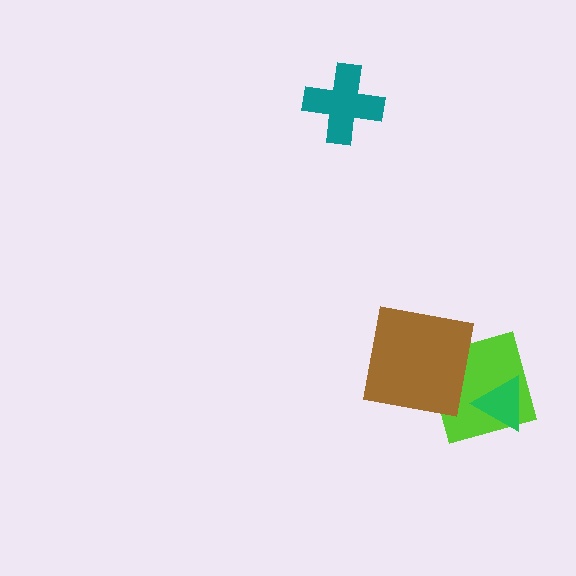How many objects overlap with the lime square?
2 objects overlap with the lime square.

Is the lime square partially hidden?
Yes, it is partially covered by another shape.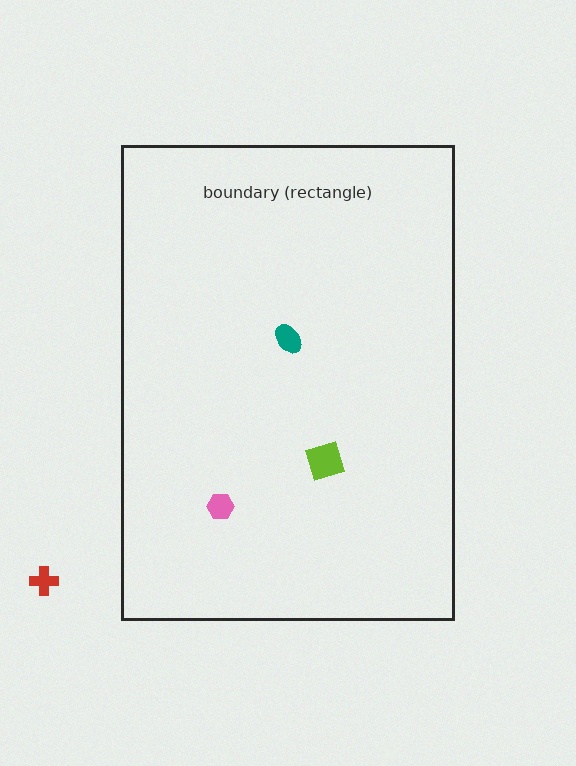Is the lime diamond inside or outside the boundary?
Inside.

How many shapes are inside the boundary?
3 inside, 1 outside.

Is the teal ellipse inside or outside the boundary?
Inside.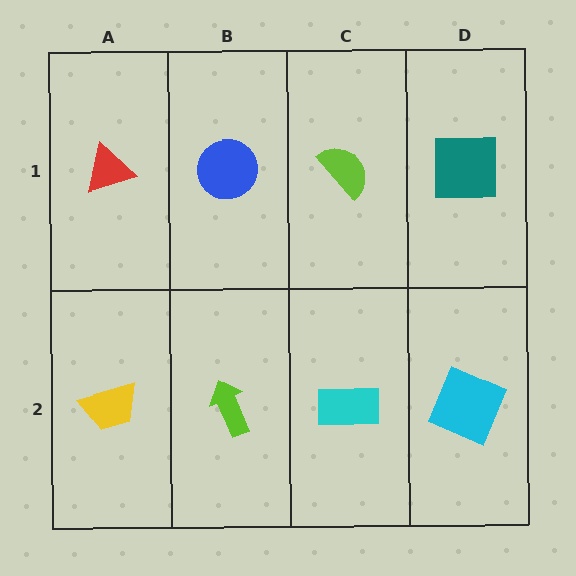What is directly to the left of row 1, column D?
A lime semicircle.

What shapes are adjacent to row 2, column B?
A blue circle (row 1, column B), a yellow trapezoid (row 2, column A), a cyan rectangle (row 2, column C).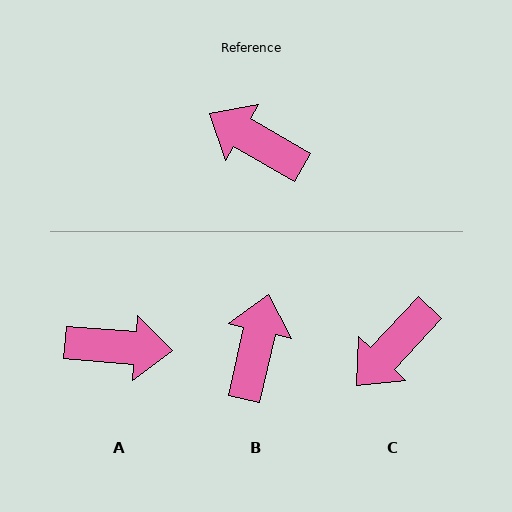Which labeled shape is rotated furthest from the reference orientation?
A, about 154 degrees away.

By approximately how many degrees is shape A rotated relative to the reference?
Approximately 154 degrees clockwise.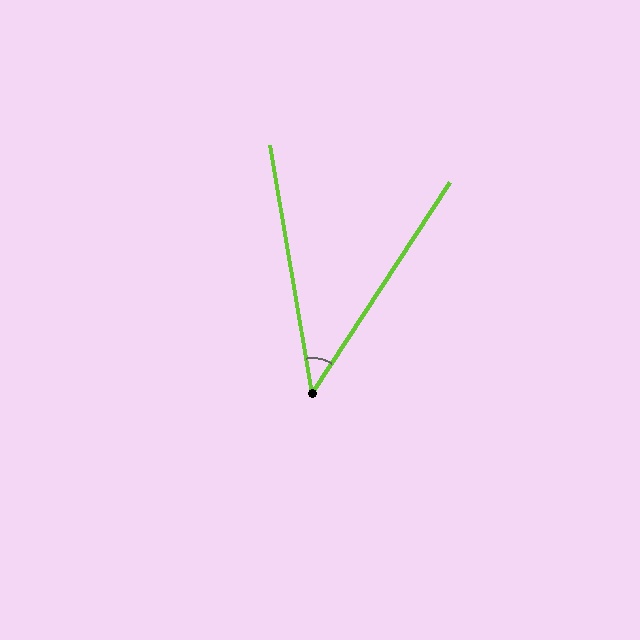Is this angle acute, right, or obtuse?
It is acute.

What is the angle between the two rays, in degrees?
Approximately 43 degrees.